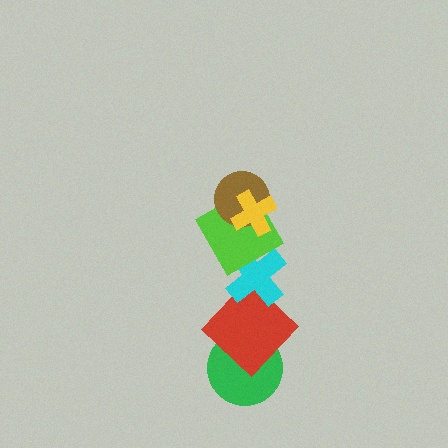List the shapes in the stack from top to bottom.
From top to bottom: the yellow cross, the brown circle, the lime square, the cyan cross, the red diamond, the green circle.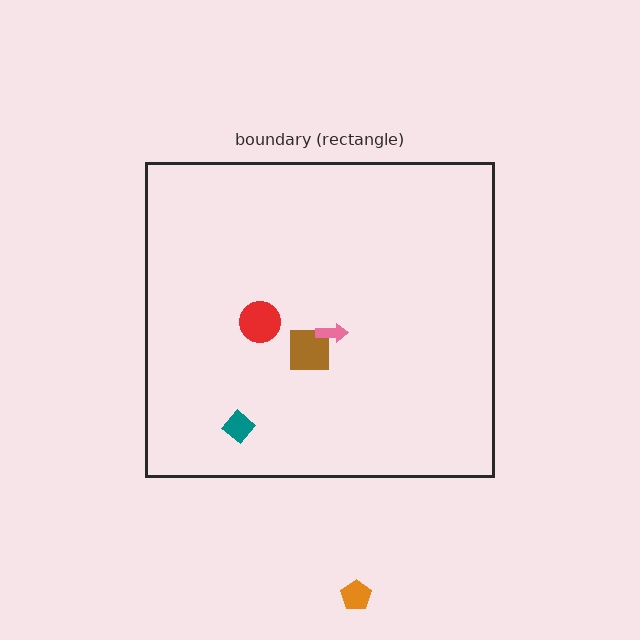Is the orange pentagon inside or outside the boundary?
Outside.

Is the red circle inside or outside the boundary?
Inside.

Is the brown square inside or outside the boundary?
Inside.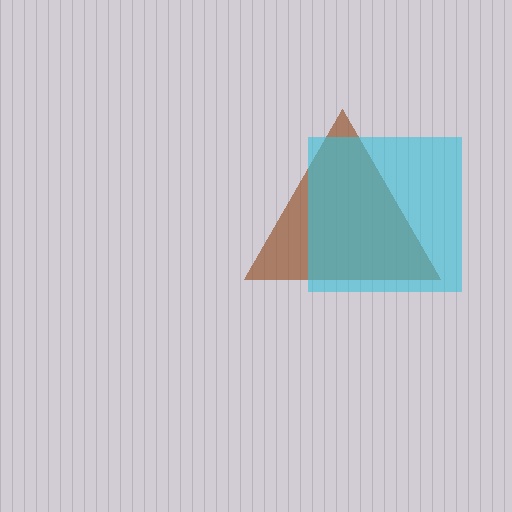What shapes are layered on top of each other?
The layered shapes are: a brown triangle, a cyan square.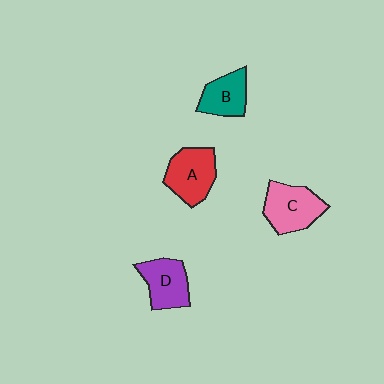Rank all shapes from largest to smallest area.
From largest to smallest: C (pink), A (red), D (purple), B (teal).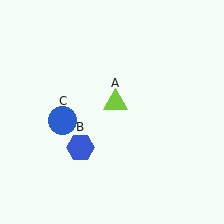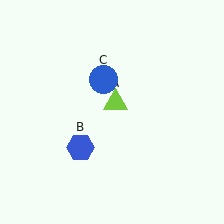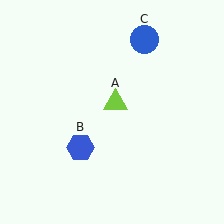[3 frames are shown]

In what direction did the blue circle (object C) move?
The blue circle (object C) moved up and to the right.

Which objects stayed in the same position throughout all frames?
Lime triangle (object A) and blue hexagon (object B) remained stationary.